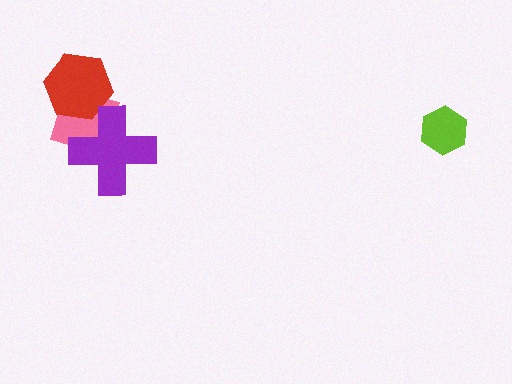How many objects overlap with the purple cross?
1 object overlaps with the purple cross.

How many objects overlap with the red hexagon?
1 object overlaps with the red hexagon.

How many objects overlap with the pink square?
2 objects overlap with the pink square.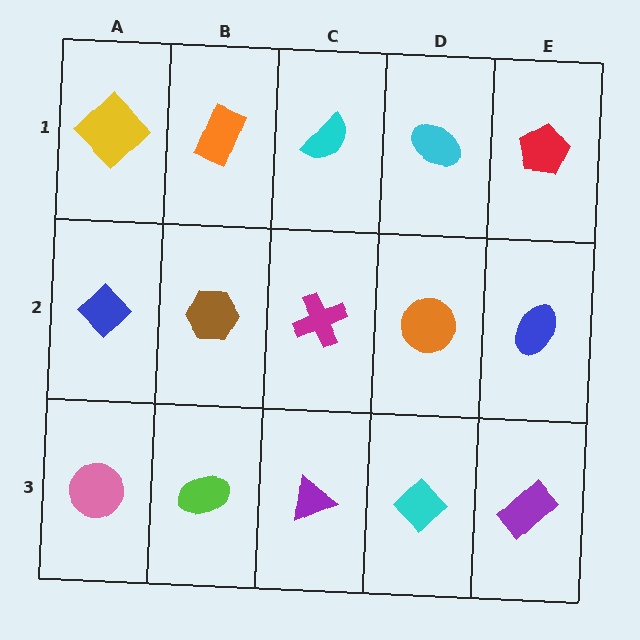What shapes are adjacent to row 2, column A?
A yellow diamond (row 1, column A), a pink circle (row 3, column A), a brown hexagon (row 2, column B).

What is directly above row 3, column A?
A blue diamond.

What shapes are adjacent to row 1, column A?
A blue diamond (row 2, column A), an orange rectangle (row 1, column B).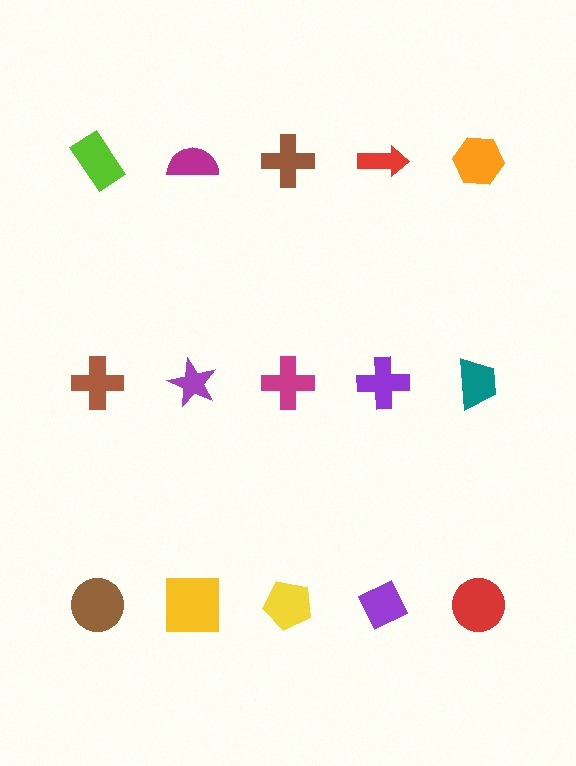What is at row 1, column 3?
A brown cross.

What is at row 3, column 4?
A purple diamond.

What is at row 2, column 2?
A purple star.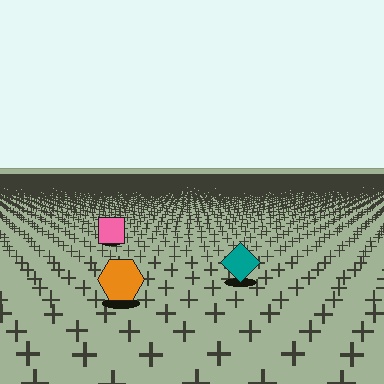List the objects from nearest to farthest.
From nearest to farthest: the orange hexagon, the teal diamond, the pink square.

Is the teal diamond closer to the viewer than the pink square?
Yes. The teal diamond is closer — you can tell from the texture gradient: the ground texture is coarser near it.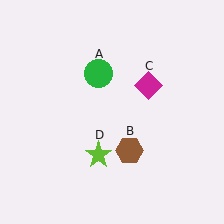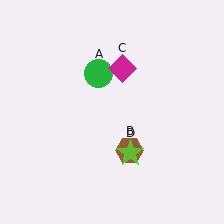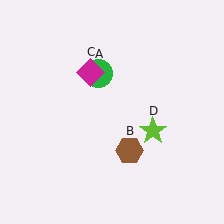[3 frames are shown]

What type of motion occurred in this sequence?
The magenta diamond (object C), lime star (object D) rotated counterclockwise around the center of the scene.